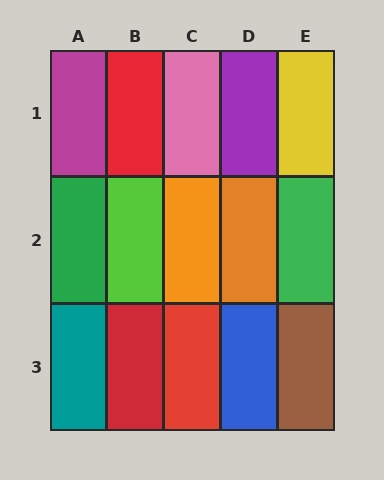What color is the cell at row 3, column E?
Brown.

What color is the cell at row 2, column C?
Orange.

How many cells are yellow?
1 cell is yellow.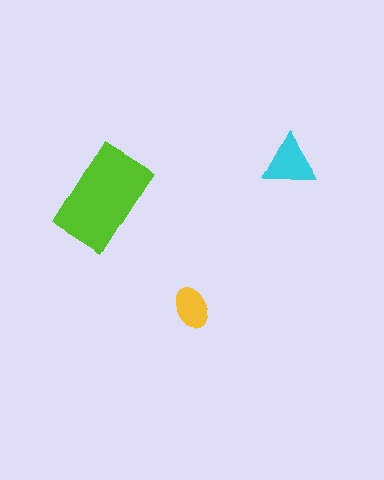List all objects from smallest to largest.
The yellow ellipse, the cyan triangle, the lime rectangle.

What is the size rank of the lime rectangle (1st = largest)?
1st.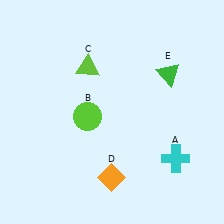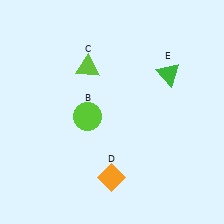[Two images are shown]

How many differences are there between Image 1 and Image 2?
There is 1 difference between the two images.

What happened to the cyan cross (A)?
The cyan cross (A) was removed in Image 2. It was in the bottom-right area of Image 1.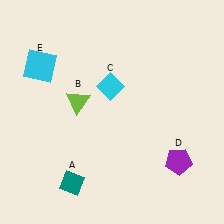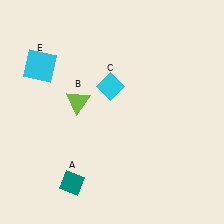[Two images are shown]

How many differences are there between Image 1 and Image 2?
There is 1 difference between the two images.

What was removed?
The purple pentagon (D) was removed in Image 2.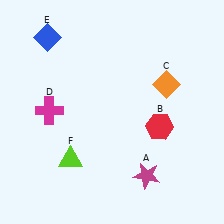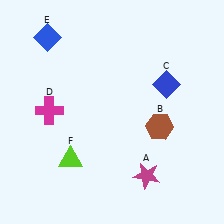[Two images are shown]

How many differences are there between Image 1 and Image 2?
There are 2 differences between the two images.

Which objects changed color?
B changed from red to brown. C changed from orange to blue.